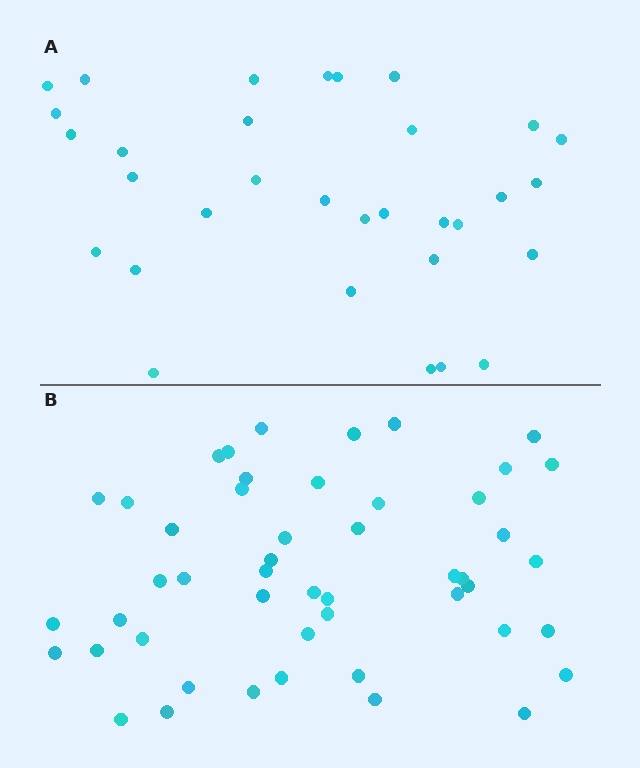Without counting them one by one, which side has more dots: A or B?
Region B (the bottom region) has more dots.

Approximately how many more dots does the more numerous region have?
Region B has approximately 15 more dots than region A.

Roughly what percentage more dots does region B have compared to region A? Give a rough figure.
About 55% more.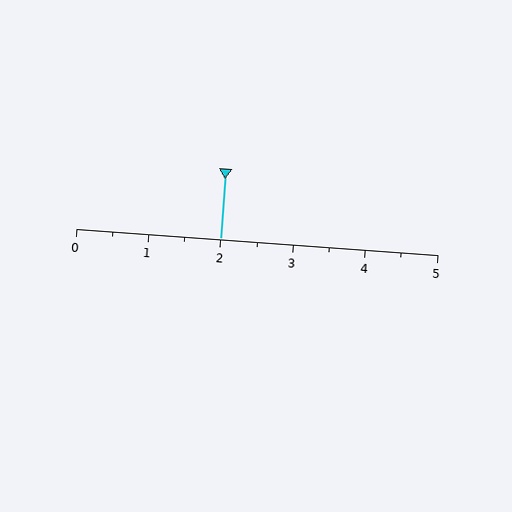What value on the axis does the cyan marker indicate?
The marker indicates approximately 2.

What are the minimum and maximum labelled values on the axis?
The axis runs from 0 to 5.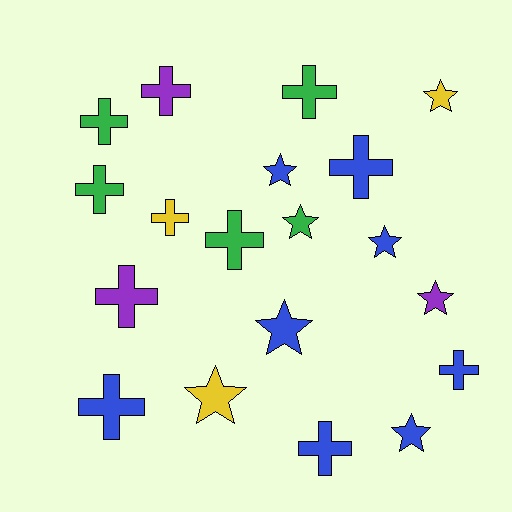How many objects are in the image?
There are 19 objects.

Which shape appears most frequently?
Cross, with 11 objects.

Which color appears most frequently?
Blue, with 8 objects.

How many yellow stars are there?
There are 2 yellow stars.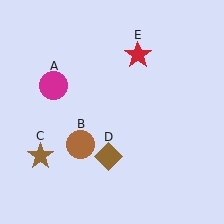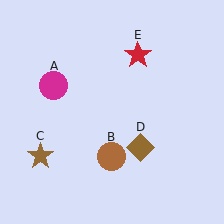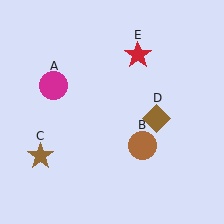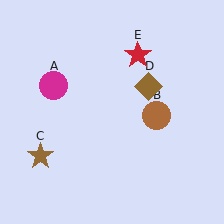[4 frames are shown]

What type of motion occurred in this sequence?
The brown circle (object B), brown diamond (object D) rotated counterclockwise around the center of the scene.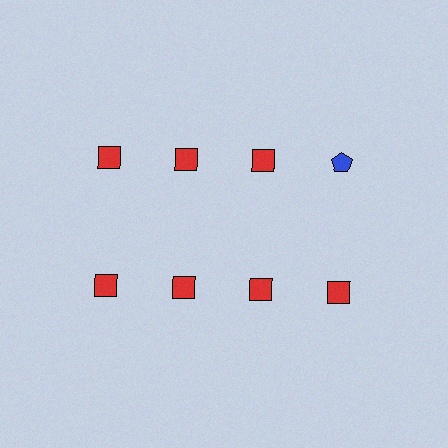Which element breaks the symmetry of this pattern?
The blue pentagon in the top row, second from right column breaks the symmetry. All other shapes are red squares.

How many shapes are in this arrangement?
There are 8 shapes arranged in a grid pattern.